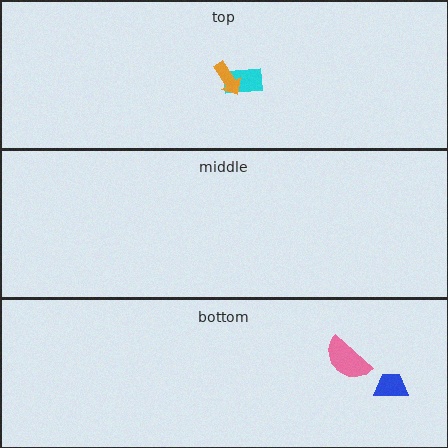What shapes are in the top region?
The cyan rectangle, the orange arrow.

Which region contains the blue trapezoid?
The bottom region.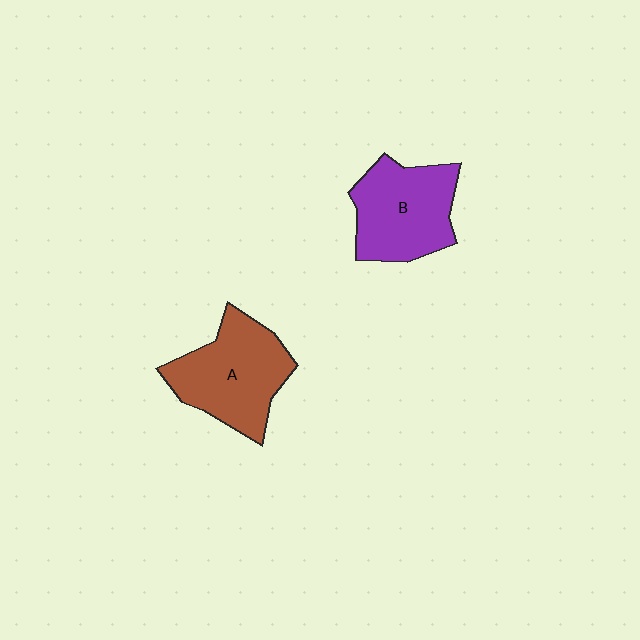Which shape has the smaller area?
Shape B (purple).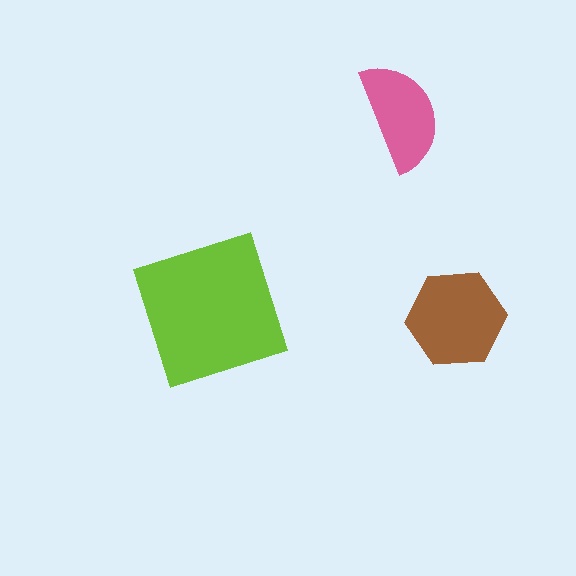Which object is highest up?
The pink semicircle is topmost.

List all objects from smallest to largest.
The pink semicircle, the brown hexagon, the lime square.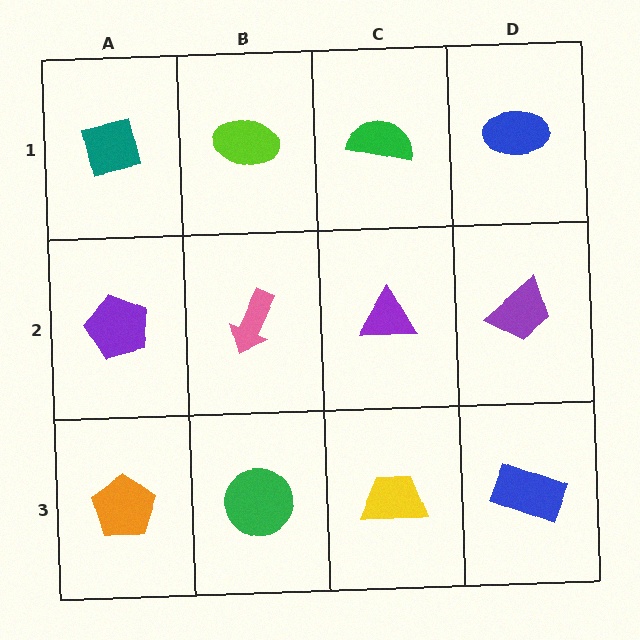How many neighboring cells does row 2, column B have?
4.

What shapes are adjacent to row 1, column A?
A purple pentagon (row 2, column A), a lime ellipse (row 1, column B).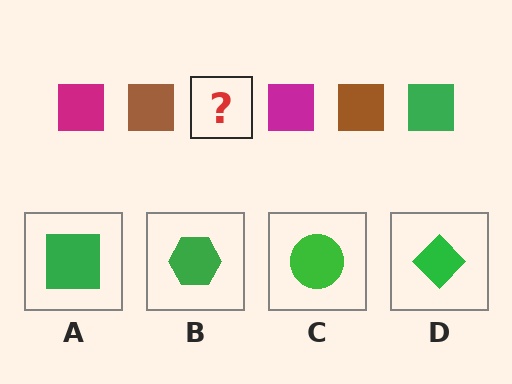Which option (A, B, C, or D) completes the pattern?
A.